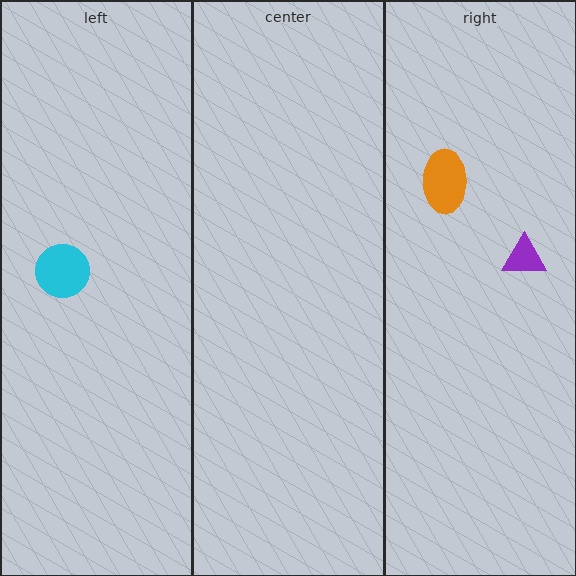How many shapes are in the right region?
2.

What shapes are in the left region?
The cyan circle.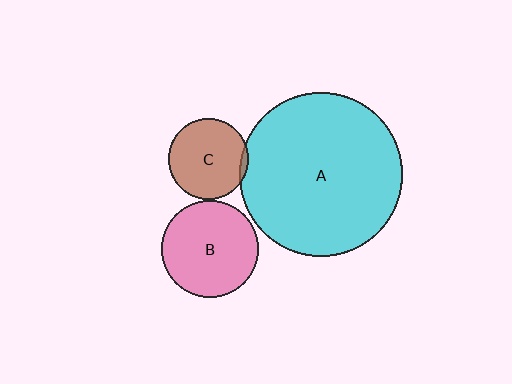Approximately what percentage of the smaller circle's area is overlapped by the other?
Approximately 5%.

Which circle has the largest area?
Circle A (cyan).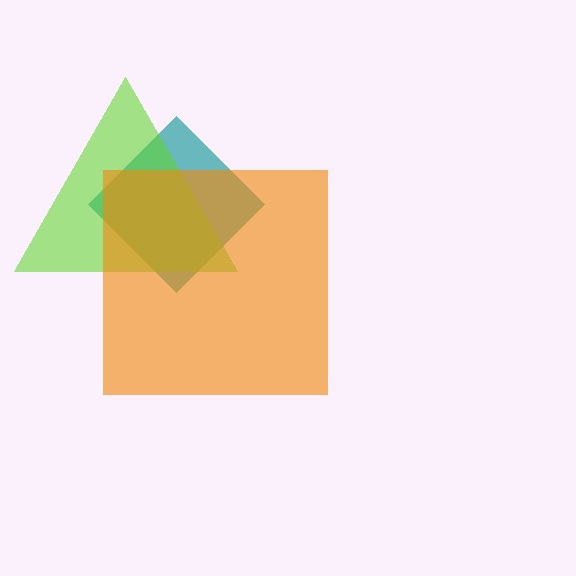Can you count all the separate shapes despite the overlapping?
Yes, there are 3 separate shapes.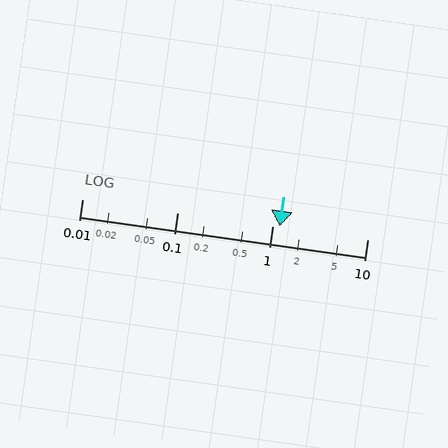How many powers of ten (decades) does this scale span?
The scale spans 3 decades, from 0.01 to 10.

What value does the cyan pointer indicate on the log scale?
The pointer indicates approximately 1.2.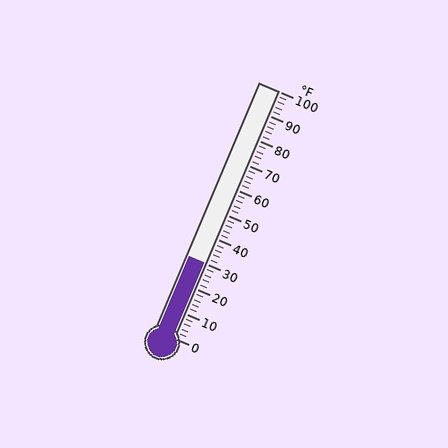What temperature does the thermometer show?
The thermometer shows approximately 30°F.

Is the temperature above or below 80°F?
The temperature is below 80°F.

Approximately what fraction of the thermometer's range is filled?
The thermometer is filled to approximately 30% of its range.